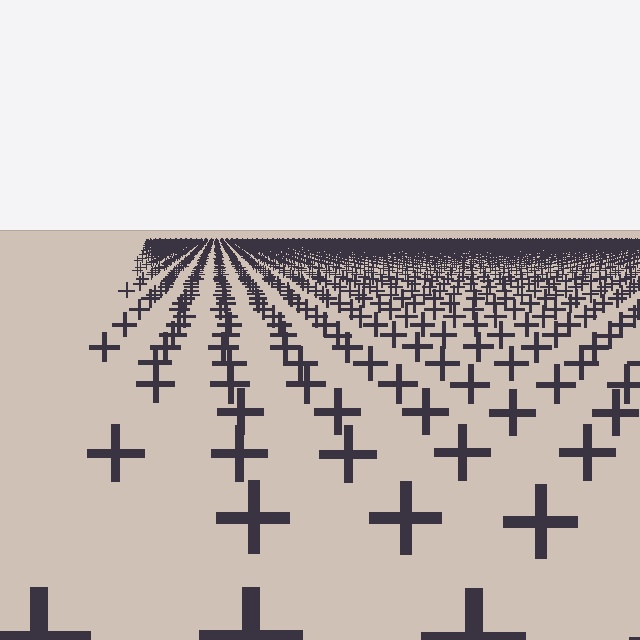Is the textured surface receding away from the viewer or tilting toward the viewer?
The surface is receding away from the viewer. Texture elements get smaller and denser toward the top.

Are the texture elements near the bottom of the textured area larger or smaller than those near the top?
Larger. Near the bottom, elements are closer to the viewer and appear at a bigger on-screen size.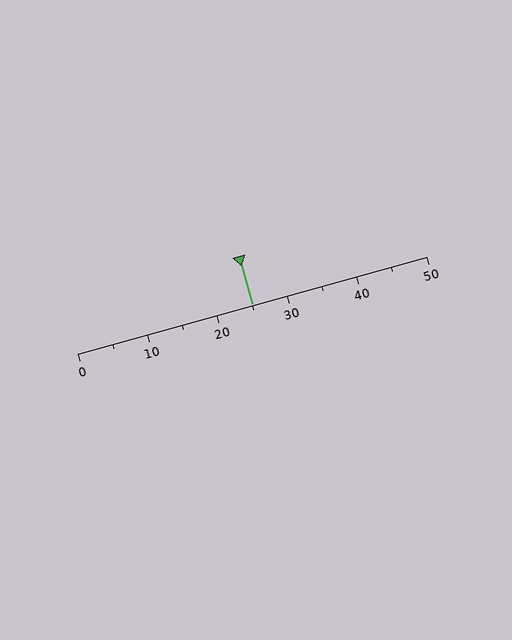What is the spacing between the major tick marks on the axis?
The major ticks are spaced 10 apart.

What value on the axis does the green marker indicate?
The marker indicates approximately 25.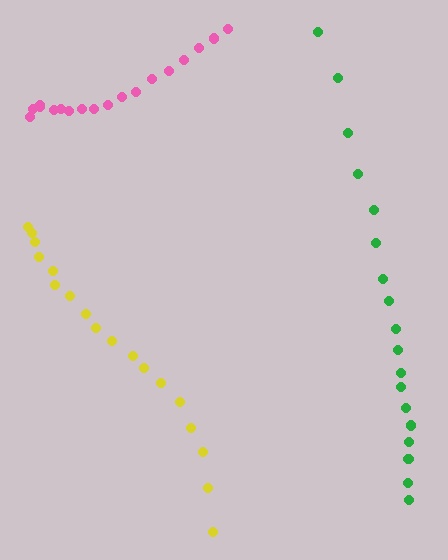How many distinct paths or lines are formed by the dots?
There are 3 distinct paths.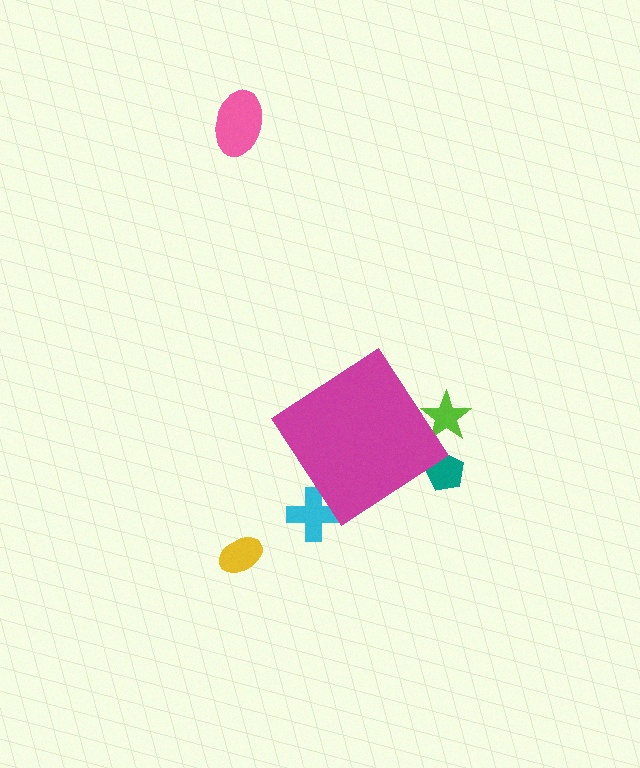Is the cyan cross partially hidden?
Yes, the cyan cross is partially hidden behind the magenta diamond.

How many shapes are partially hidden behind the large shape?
3 shapes are partially hidden.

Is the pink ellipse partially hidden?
No, the pink ellipse is fully visible.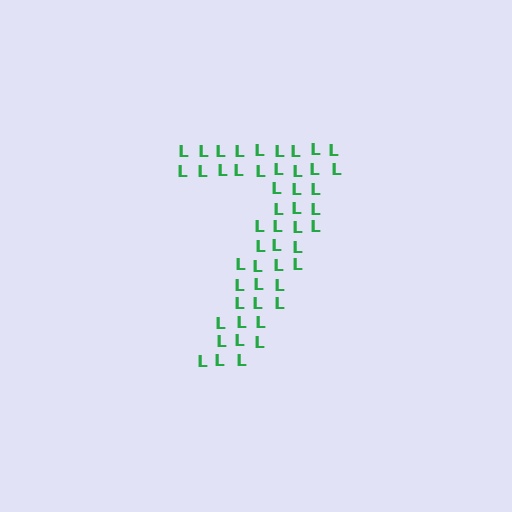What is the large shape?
The large shape is the digit 7.